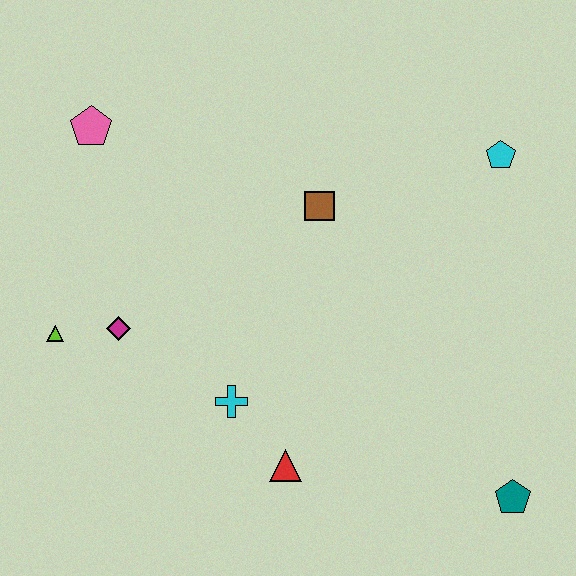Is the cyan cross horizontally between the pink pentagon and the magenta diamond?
No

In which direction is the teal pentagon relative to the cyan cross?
The teal pentagon is to the right of the cyan cross.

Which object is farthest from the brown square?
The teal pentagon is farthest from the brown square.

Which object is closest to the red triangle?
The cyan cross is closest to the red triangle.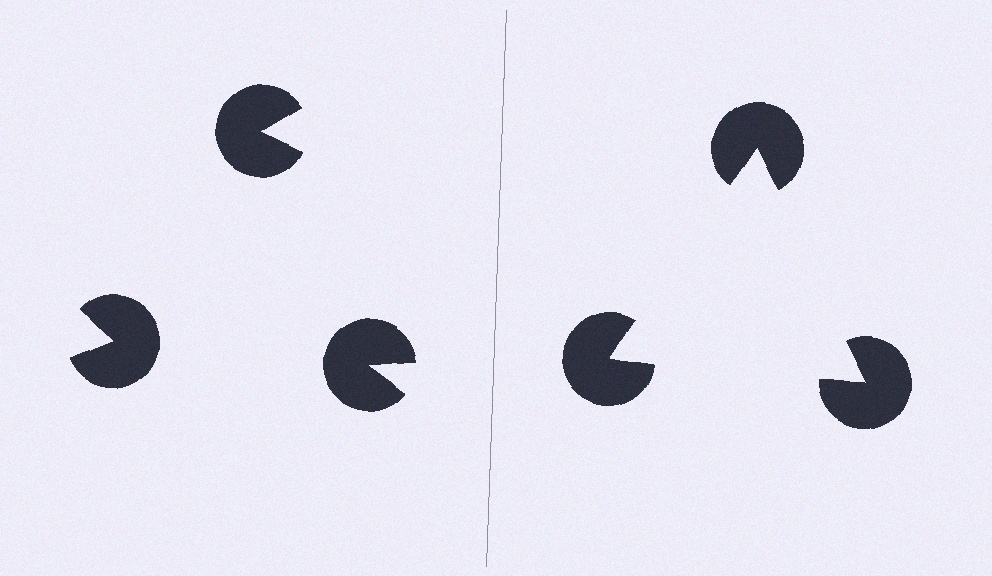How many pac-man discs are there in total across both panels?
6 — 3 on each side.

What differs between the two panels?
The pac-man discs are positioned identically on both sides; only the wedge orientations differ. On the right they align to a triangle; on the left they are misaligned.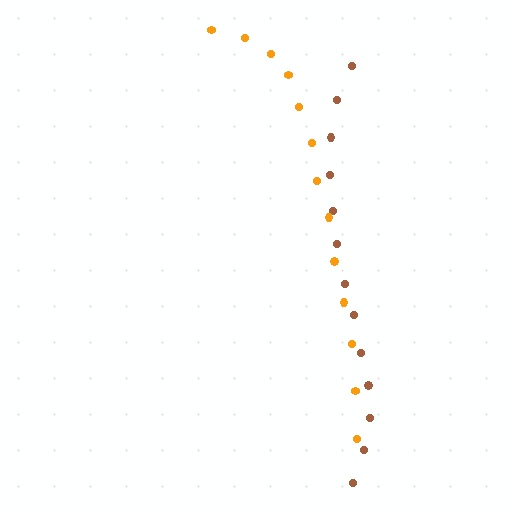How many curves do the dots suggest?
There are 2 distinct paths.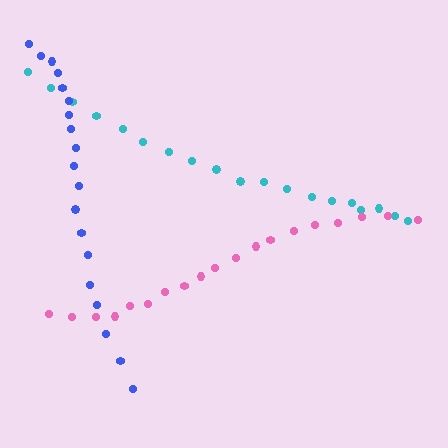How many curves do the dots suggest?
There are 3 distinct paths.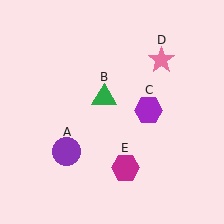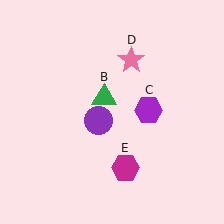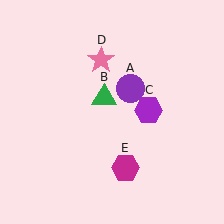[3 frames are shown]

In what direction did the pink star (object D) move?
The pink star (object D) moved left.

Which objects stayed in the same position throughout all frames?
Green triangle (object B) and purple hexagon (object C) and magenta hexagon (object E) remained stationary.